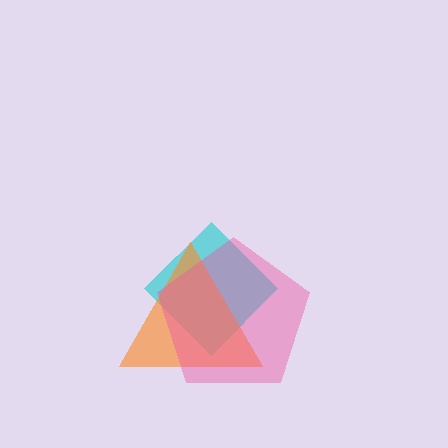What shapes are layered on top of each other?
The layered shapes are: a cyan diamond, an orange triangle, a pink pentagon.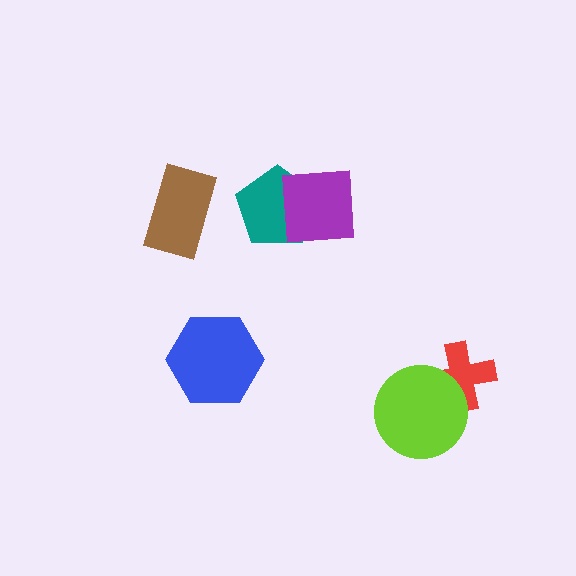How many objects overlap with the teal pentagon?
1 object overlaps with the teal pentagon.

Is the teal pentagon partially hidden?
Yes, it is partially covered by another shape.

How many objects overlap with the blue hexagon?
0 objects overlap with the blue hexagon.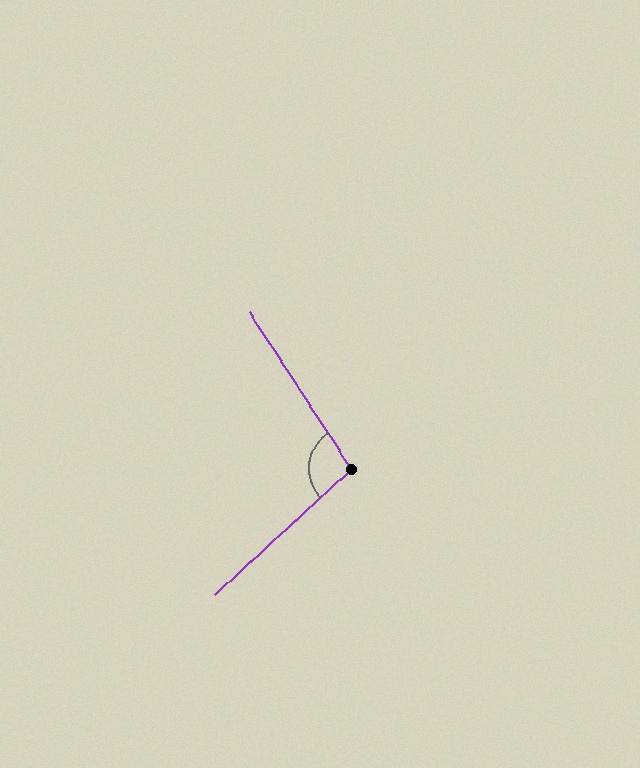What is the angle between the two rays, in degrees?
Approximately 99 degrees.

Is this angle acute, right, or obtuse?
It is obtuse.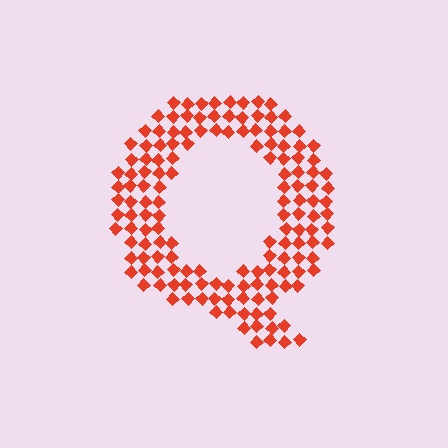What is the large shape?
The large shape is the letter Q.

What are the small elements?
The small elements are diamonds.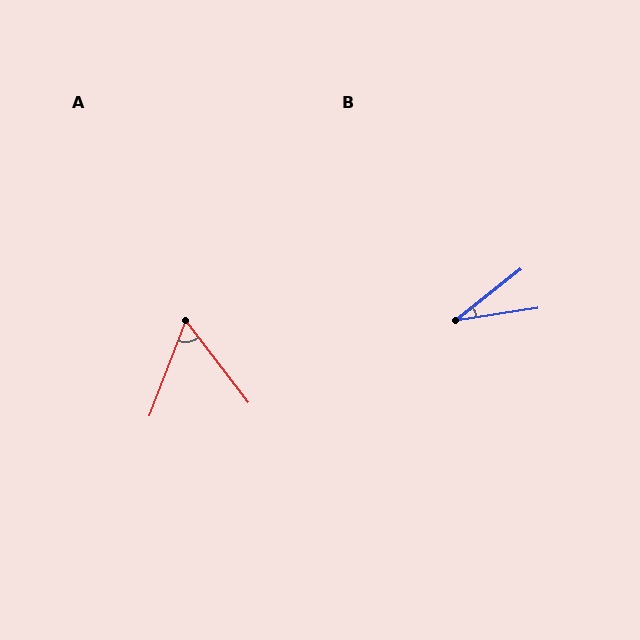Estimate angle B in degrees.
Approximately 30 degrees.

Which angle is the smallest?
B, at approximately 30 degrees.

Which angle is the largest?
A, at approximately 58 degrees.